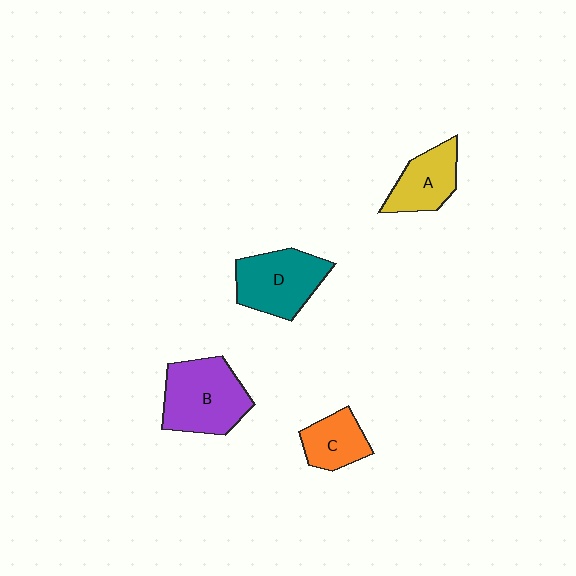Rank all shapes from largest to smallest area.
From largest to smallest: B (purple), D (teal), A (yellow), C (orange).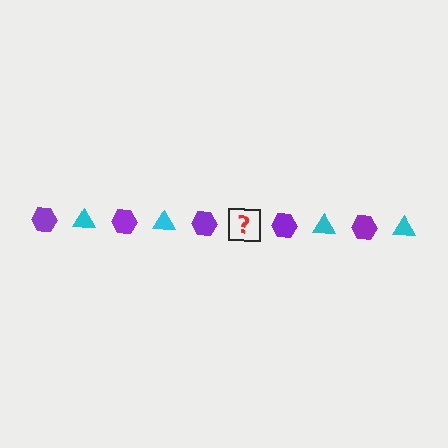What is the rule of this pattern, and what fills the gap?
The rule is that the pattern alternates between purple hexagon and cyan triangle. The gap should be filled with a cyan triangle.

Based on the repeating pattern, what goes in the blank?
The blank should be a cyan triangle.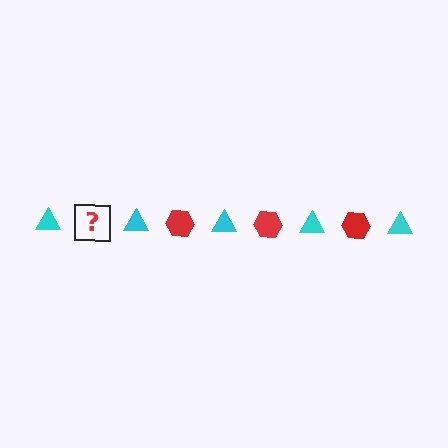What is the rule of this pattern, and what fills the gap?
The rule is that the pattern alternates between cyan triangle and red hexagon. The gap should be filled with a red hexagon.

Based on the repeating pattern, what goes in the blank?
The blank should be a red hexagon.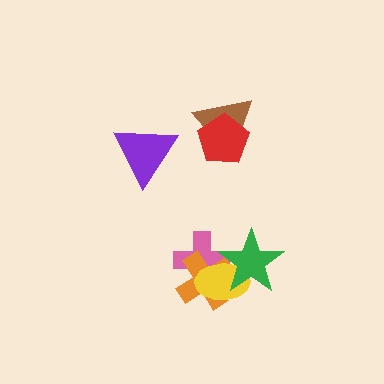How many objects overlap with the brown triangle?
1 object overlaps with the brown triangle.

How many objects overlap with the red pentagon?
1 object overlaps with the red pentagon.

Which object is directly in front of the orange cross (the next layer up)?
The yellow ellipse is directly in front of the orange cross.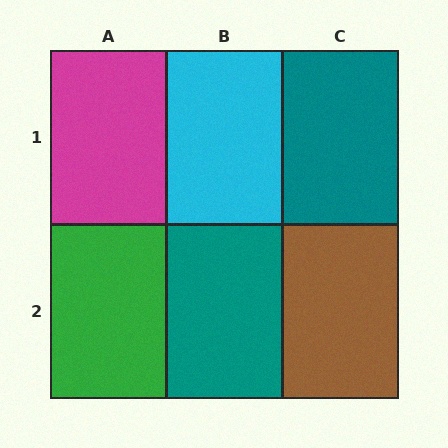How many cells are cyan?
1 cell is cyan.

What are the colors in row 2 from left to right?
Green, teal, brown.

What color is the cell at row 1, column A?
Magenta.